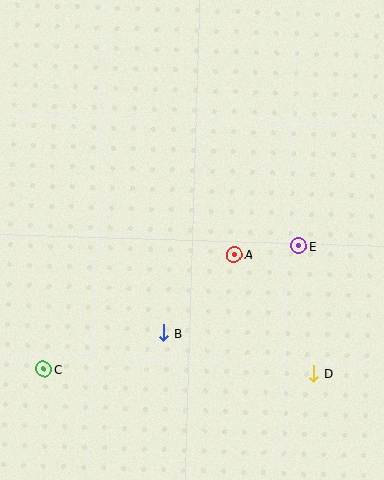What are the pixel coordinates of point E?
Point E is at (299, 246).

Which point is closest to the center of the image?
Point A at (235, 255) is closest to the center.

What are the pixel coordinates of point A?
Point A is at (235, 255).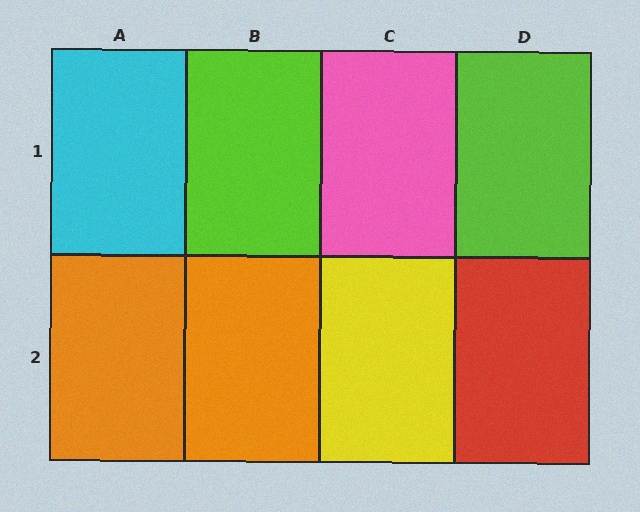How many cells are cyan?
1 cell is cyan.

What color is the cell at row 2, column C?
Yellow.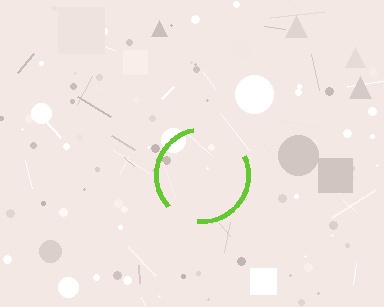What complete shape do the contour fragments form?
The contour fragments form a circle.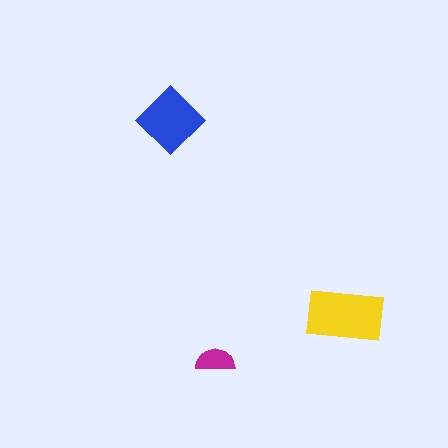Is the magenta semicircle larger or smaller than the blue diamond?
Smaller.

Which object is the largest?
The yellow rectangle.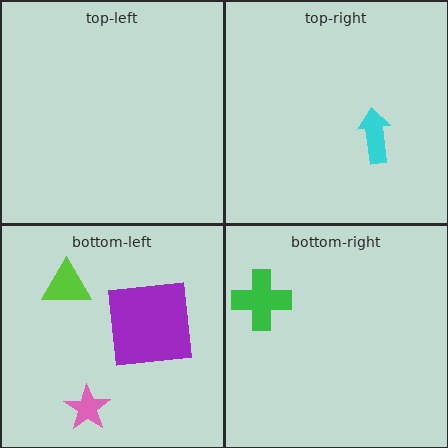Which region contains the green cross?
The bottom-right region.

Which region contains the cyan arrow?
The top-right region.